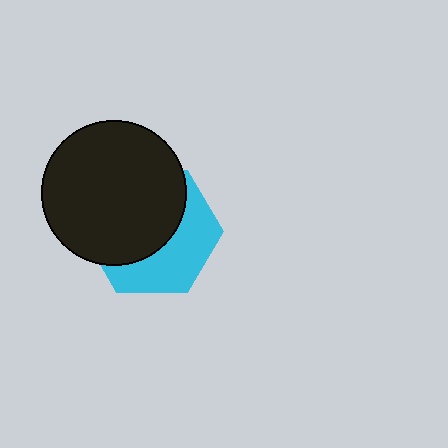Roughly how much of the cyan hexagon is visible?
A small part of it is visible (roughly 43%).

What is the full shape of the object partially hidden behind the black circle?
The partially hidden object is a cyan hexagon.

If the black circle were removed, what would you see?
You would see the complete cyan hexagon.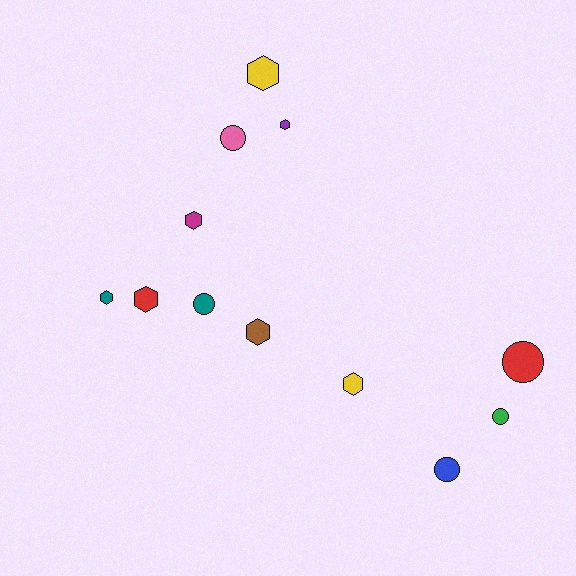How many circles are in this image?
There are 5 circles.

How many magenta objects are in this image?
There is 1 magenta object.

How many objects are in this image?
There are 12 objects.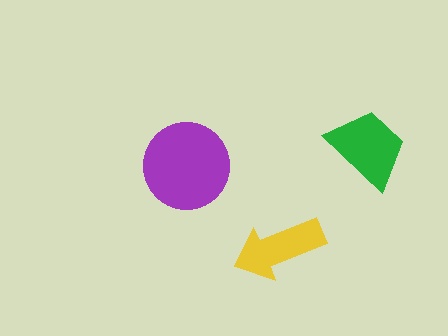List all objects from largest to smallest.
The purple circle, the green trapezoid, the yellow arrow.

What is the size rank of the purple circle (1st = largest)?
1st.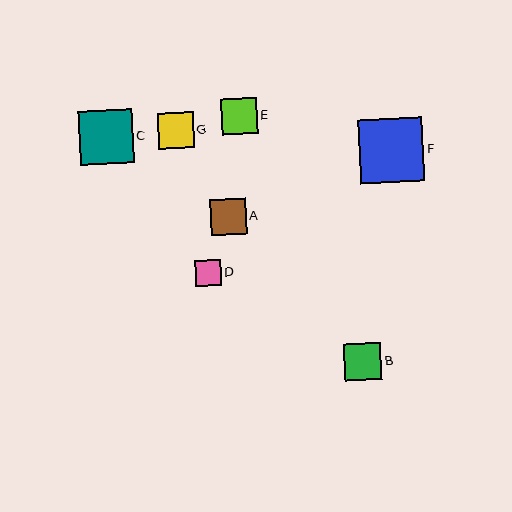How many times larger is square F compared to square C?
Square F is approximately 1.2 times the size of square C.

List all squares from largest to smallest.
From largest to smallest: F, C, B, E, G, A, D.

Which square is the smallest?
Square D is the smallest with a size of approximately 26 pixels.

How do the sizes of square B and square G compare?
Square B and square G are approximately the same size.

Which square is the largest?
Square F is the largest with a size of approximately 64 pixels.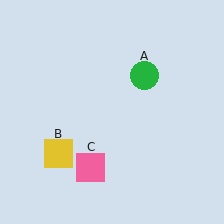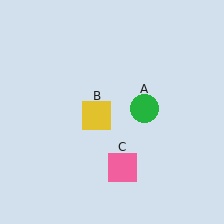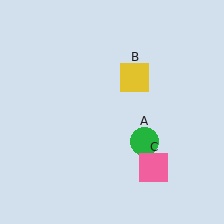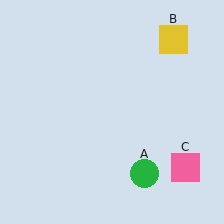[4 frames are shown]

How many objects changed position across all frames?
3 objects changed position: green circle (object A), yellow square (object B), pink square (object C).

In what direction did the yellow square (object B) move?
The yellow square (object B) moved up and to the right.